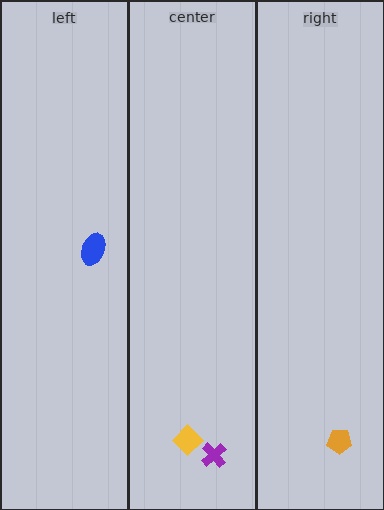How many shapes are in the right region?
1.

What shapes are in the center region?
The purple cross, the yellow diamond.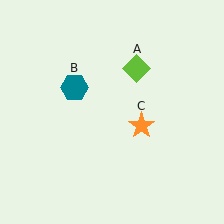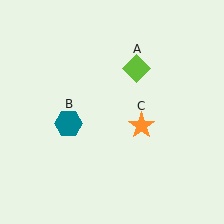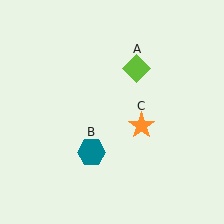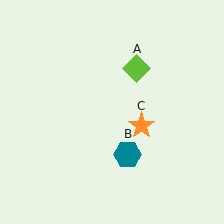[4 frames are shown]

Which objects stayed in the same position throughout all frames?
Lime diamond (object A) and orange star (object C) remained stationary.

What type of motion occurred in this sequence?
The teal hexagon (object B) rotated counterclockwise around the center of the scene.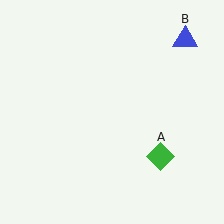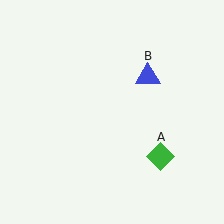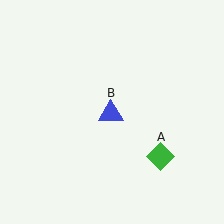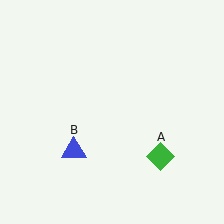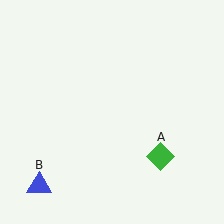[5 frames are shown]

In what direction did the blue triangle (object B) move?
The blue triangle (object B) moved down and to the left.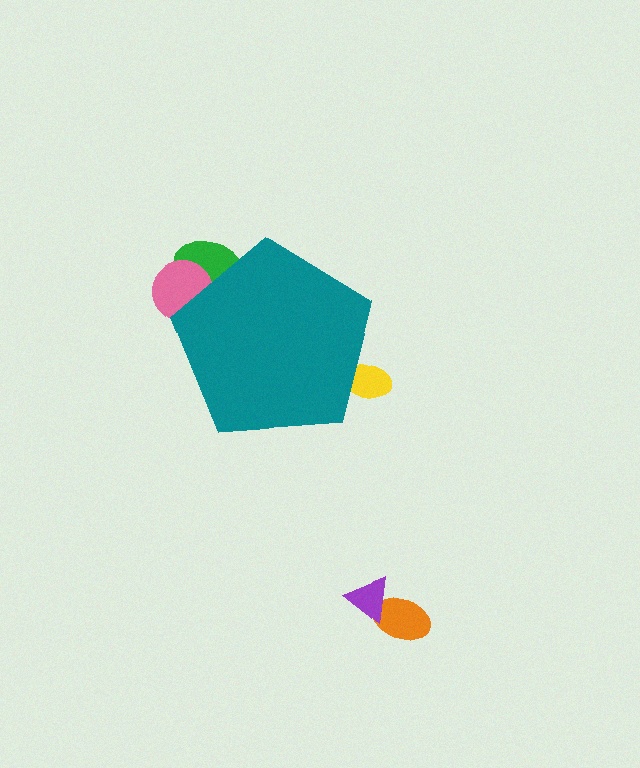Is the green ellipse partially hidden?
Yes, the green ellipse is partially hidden behind the teal pentagon.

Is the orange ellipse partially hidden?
No, the orange ellipse is fully visible.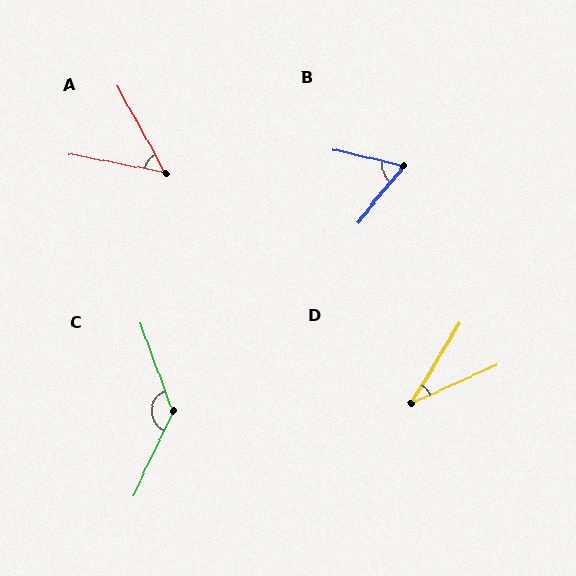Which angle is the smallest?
D, at approximately 34 degrees.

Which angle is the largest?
C, at approximately 135 degrees.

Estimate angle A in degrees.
Approximately 50 degrees.